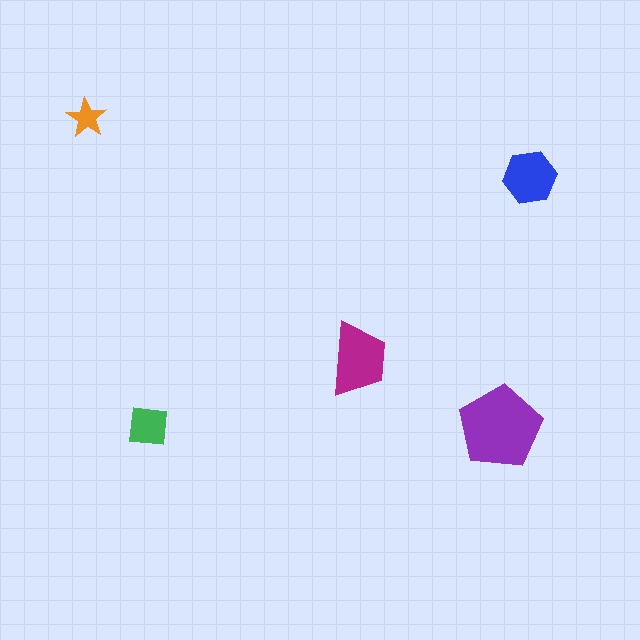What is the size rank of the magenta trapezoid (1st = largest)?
2nd.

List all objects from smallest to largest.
The orange star, the green square, the blue hexagon, the magenta trapezoid, the purple pentagon.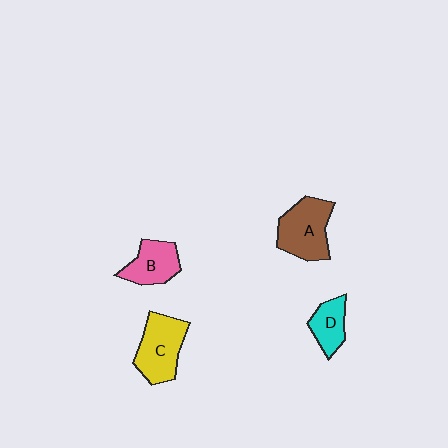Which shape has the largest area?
Shape A (brown).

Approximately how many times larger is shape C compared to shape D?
Approximately 1.7 times.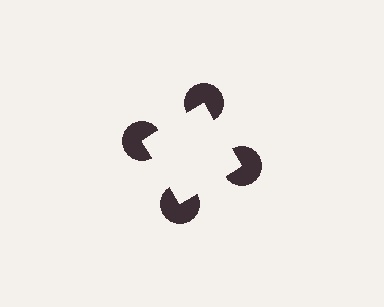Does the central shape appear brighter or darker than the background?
It typically appears slightly brighter than the background, even though no actual brightness change is drawn.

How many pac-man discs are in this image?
There are 4 — one at each vertex of the illusory square.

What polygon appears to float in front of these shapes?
An illusory square — its edges are inferred from the aligned wedge cuts in the pac-man discs, not physically drawn.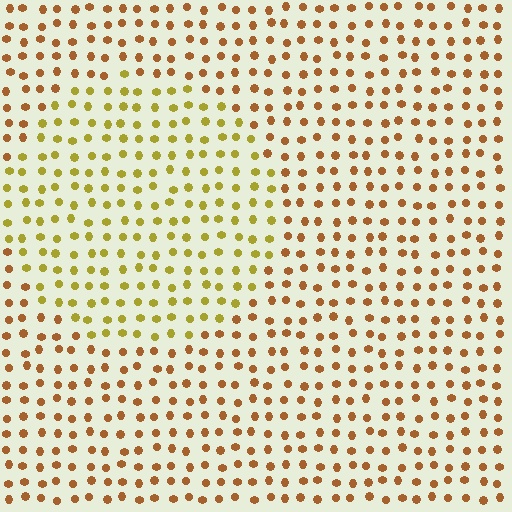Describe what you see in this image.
The image is filled with small brown elements in a uniform arrangement. A circle-shaped region is visible where the elements are tinted to a slightly different hue, forming a subtle color boundary.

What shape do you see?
I see a circle.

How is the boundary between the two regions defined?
The boundary is defined purely by a slight shift in hue (about 33 degrees). Spacing, size, and orientation are identical on both sides.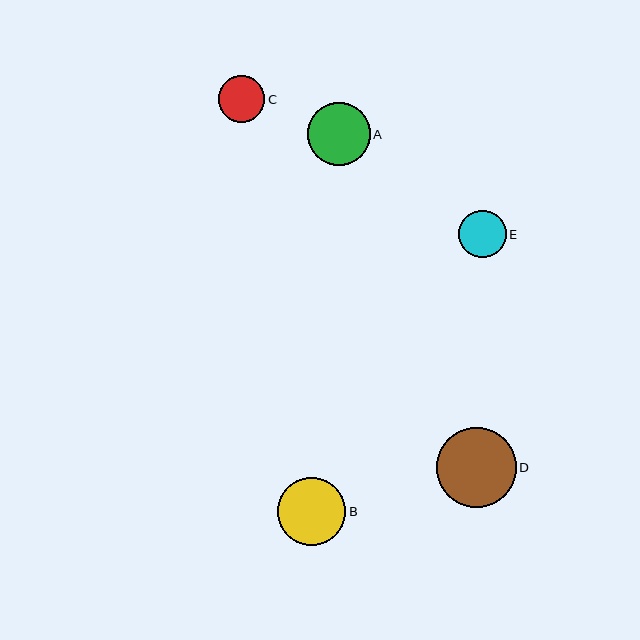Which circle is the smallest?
Circle C is the smallest with a size of approximately 46 pixels.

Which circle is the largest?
Circle D is the largest with a size of approximately 80 pixels.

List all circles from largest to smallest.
From largest to smallest: D, B, A, E, C.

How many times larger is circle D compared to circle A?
Circle D is approximately 1.3 times the size of circle A.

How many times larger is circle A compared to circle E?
Circle A is approximately 1.3 times the size of circle E.